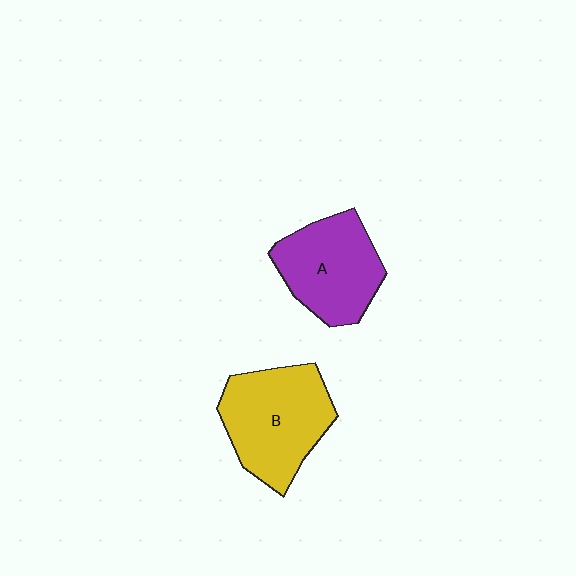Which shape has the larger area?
Shape B (yellow).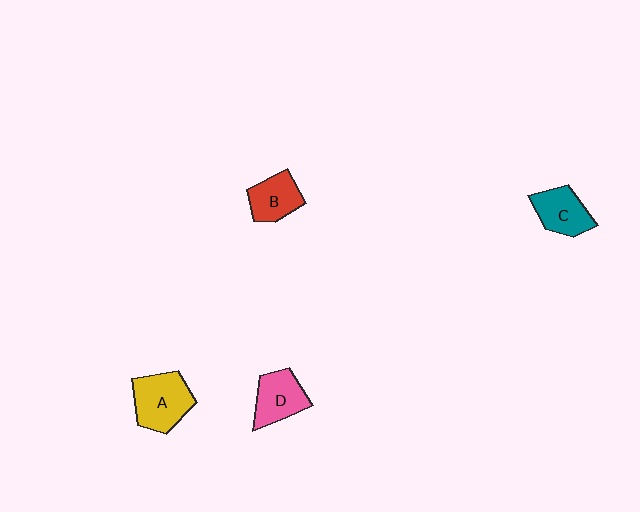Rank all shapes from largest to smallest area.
From largest to smallest: A (yellow), D (pink), C (teal), B (red).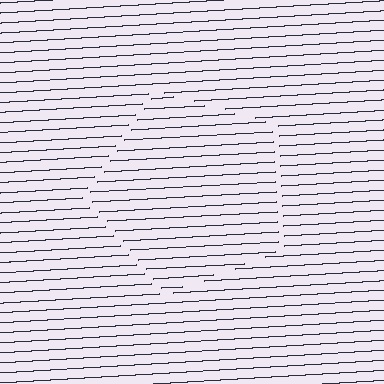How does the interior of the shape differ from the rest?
The interior of the shape contains the same grating, shifted by half a period — the contour is defined by the phase discontinuity where line-ends from the inner and outer gratings abut.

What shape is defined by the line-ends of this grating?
An illusory pentagon. The interior of the shape contains the same grating, shifted by half a period — the contour is defined by the phase discontinuity where line-ends from the inner and outer gratings abut.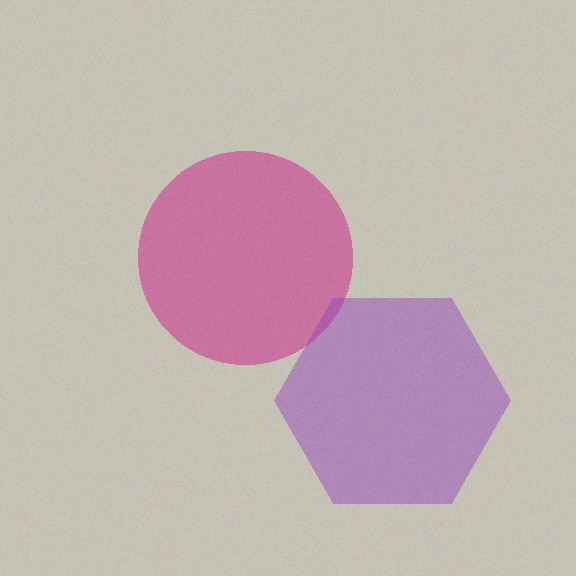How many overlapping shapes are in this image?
There are 2 overlapping shapes in the image.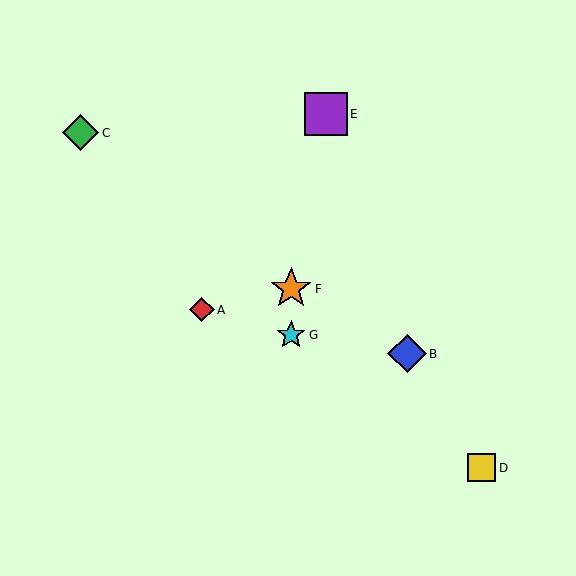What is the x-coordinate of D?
Object D is at x≈482.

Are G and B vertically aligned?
No, G is at x≈291 and B is at x≈407.